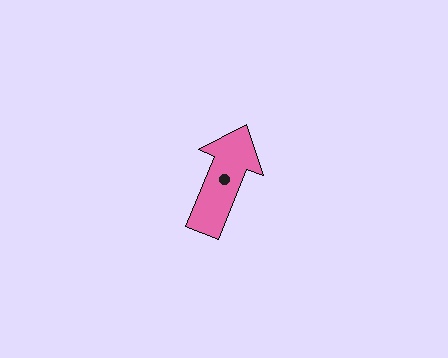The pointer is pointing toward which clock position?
Roughly 1 o'clock.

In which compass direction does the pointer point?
North.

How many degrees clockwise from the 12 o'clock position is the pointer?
Approximately 22 degrees.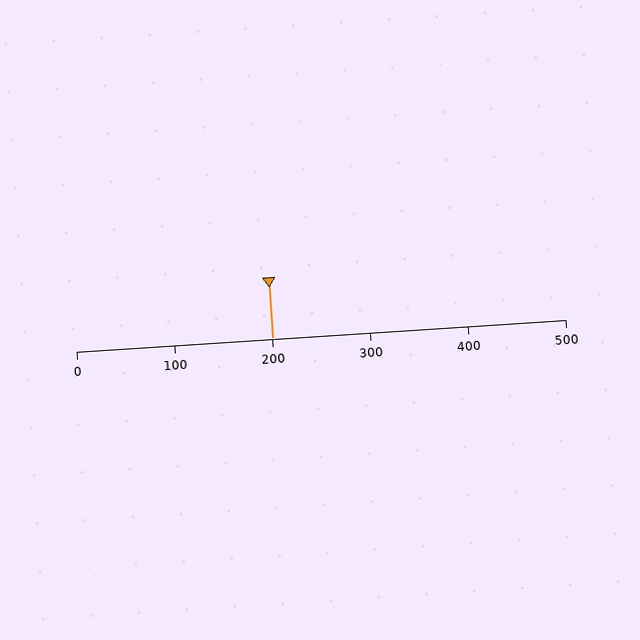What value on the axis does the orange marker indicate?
The marker indicates approximately 200.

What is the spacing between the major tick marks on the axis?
The major ticks are spaced 100 apart.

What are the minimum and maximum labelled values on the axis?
The axis runs from 0 to 500.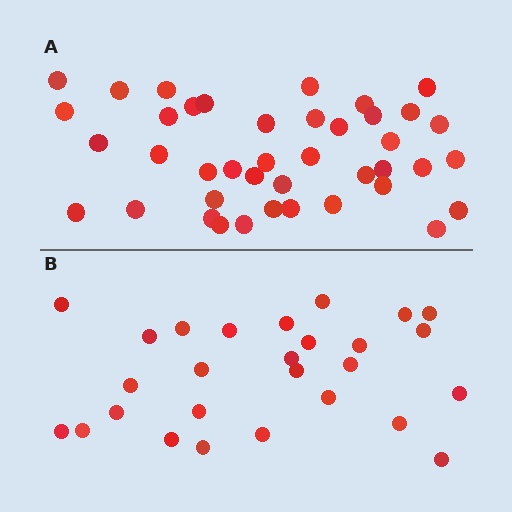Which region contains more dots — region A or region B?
Region A (the top region) has more dots.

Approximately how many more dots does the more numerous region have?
Region A has approximately 15 more dots than region B.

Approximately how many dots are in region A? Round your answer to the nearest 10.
About 40 dots. (The exact count is 41, which rounds to 40.)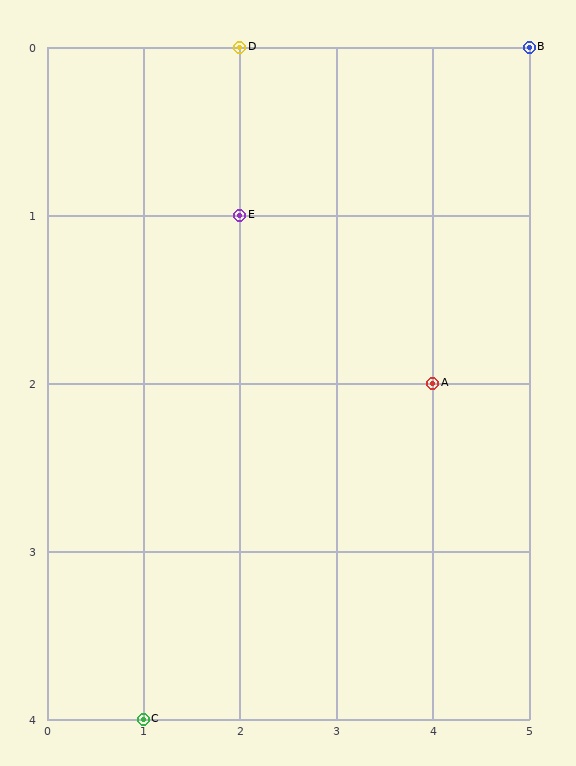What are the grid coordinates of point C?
Point C is at grid coordinates (1, 4).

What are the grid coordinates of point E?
Point E is at grid coordinates (2, 1).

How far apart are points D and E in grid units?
Points D and E are 1 row apart.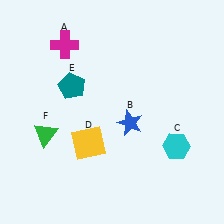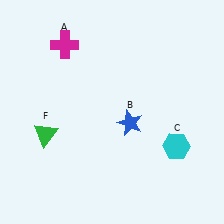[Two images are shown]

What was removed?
The yellow square (D), the teal pentagon (E) were removed in Image 2.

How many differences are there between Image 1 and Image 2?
There are 2 differences between the two images.